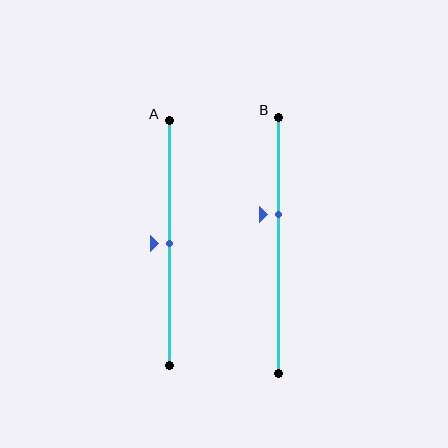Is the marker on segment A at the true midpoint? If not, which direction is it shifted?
Yes, the marker on segment A is at the true midpoint.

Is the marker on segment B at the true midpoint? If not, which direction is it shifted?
No, the marker on segment B is shifted upward by about 12% of the segment length.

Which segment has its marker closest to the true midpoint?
Segment A has its marker closest to the true midpoint.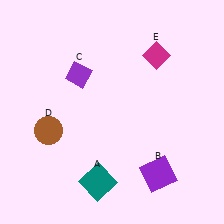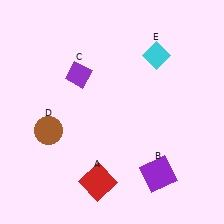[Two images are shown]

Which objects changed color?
A changed from teal to red. E changed from magenta to cyan.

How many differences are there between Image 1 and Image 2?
There are 2 differences between the two images.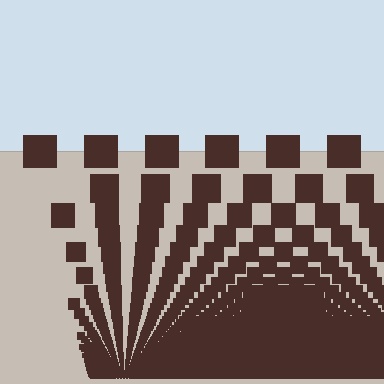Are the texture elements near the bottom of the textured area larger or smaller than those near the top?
Smaller. The gradient is inverted — elements near the bottom are smaller and denser.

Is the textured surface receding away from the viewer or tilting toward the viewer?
The surface appears to tilt toward the viewer. Texture elements get larger and sparser toward the top.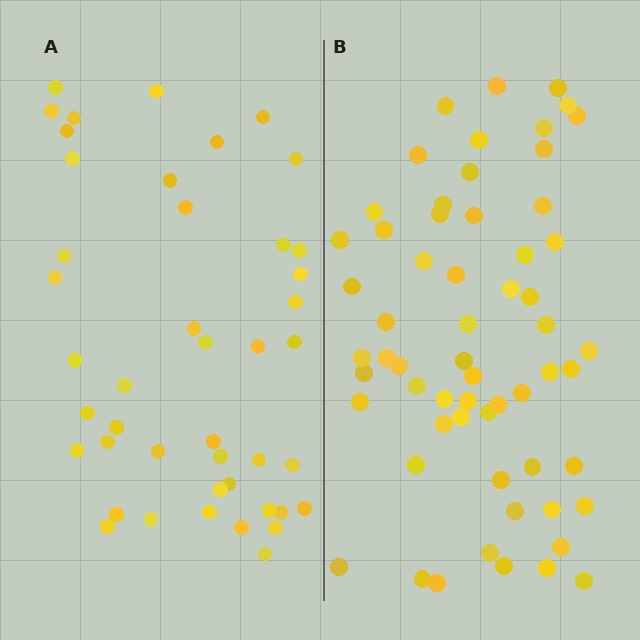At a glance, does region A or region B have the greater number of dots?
Region B (the right region) has more dots.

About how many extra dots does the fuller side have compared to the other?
Region B has approximately 15 more dots than region A.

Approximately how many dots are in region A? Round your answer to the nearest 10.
About 40 dots. (The exact count is 44, which rounds to 40.)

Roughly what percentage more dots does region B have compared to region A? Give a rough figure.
About 35% more.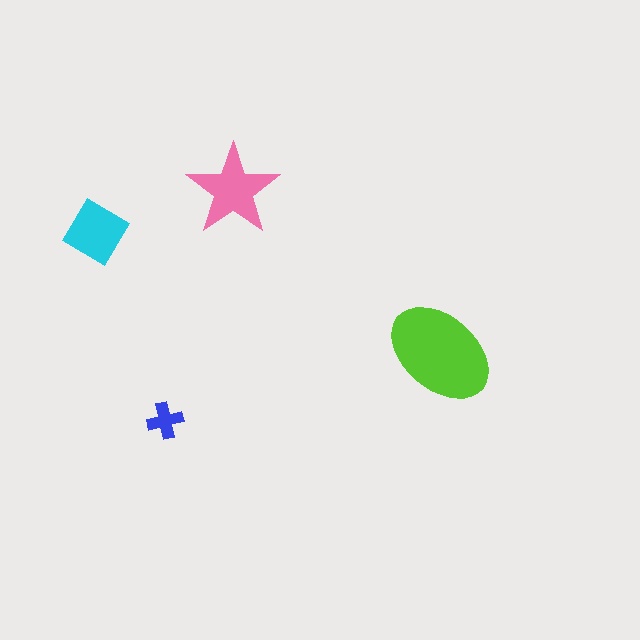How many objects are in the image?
There are 4 objects in the image.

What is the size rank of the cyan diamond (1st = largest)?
3rd.